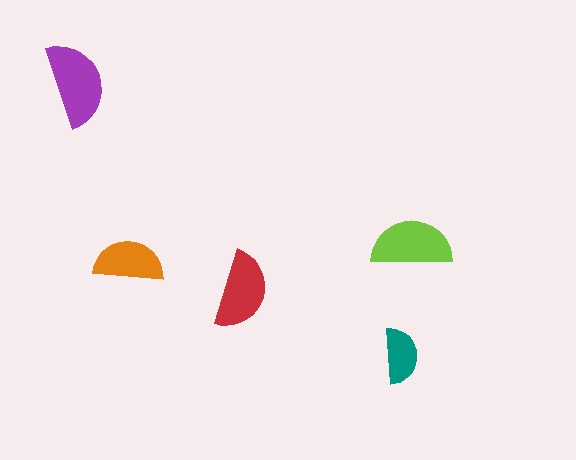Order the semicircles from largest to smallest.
the purple one, the lime one, the red one, the orange one, the teal one.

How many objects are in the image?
There are 5 objects in the image.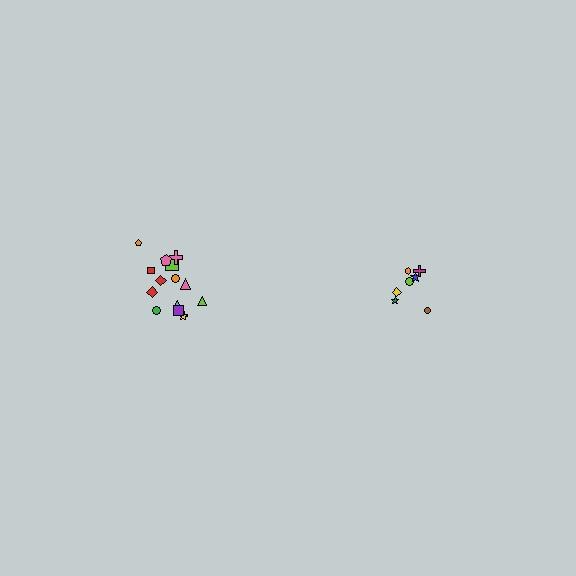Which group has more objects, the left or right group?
The left group.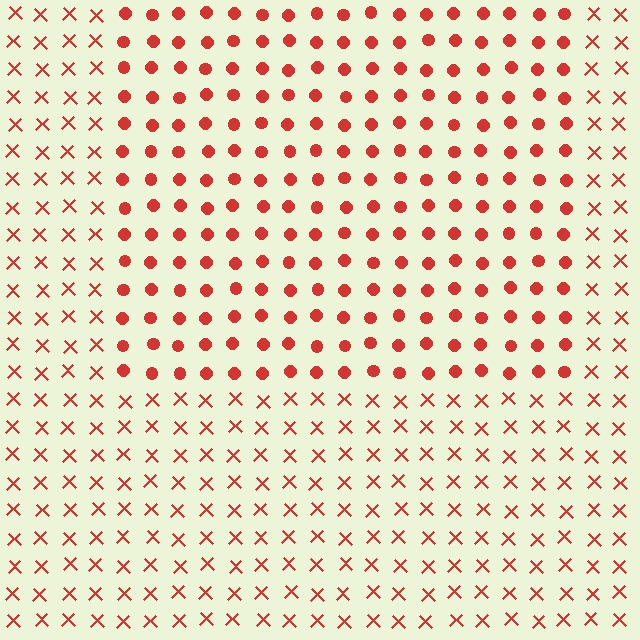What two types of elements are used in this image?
The image uses circles inside the rectangle region and X marks outside it.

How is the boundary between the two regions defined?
The boundary is defined by a change in element shape: circles inside vs. X marks outside. All elements share the same color and spacing.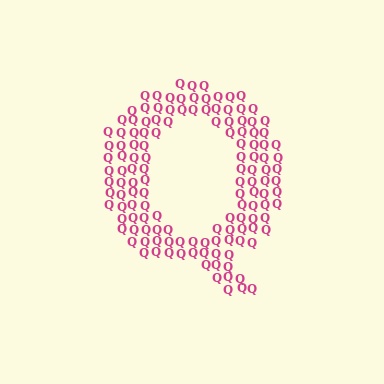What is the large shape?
The large shape is the letter Q.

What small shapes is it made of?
It is made of small letter Q's.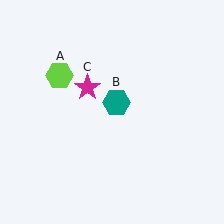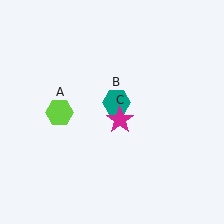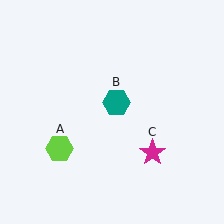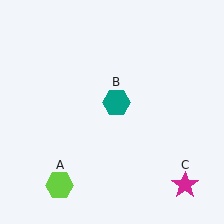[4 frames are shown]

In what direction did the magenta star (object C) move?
The magenta star (object C) moved down and to the right.